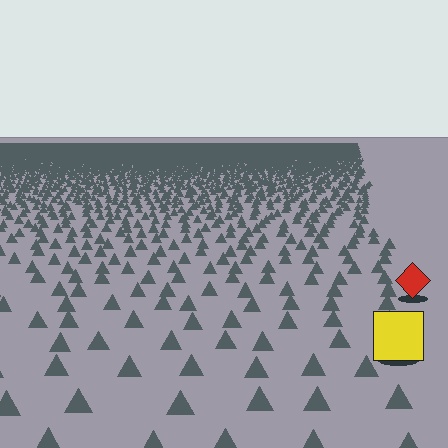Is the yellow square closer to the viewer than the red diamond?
Yes. The yellow square is closer — you can tell from the texture gradient: the ground texture is coarser near it.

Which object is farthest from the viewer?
The red diamond is farthest from the viewer. It appears smaller and the ground texture around it is denser.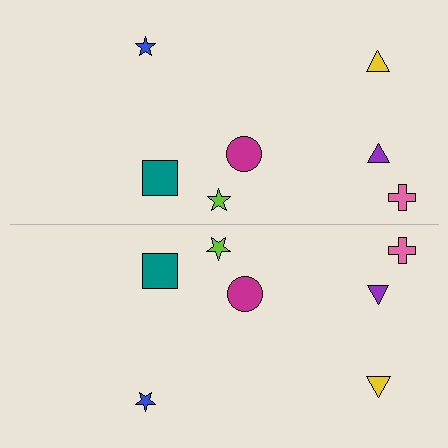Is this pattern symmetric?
Yes, this pattern has bilateral (reflection) symmetry.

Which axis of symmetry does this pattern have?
The pattern has a horizontal axis of symmetry running through the center of the image.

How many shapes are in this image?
There are 14 shapes in this image.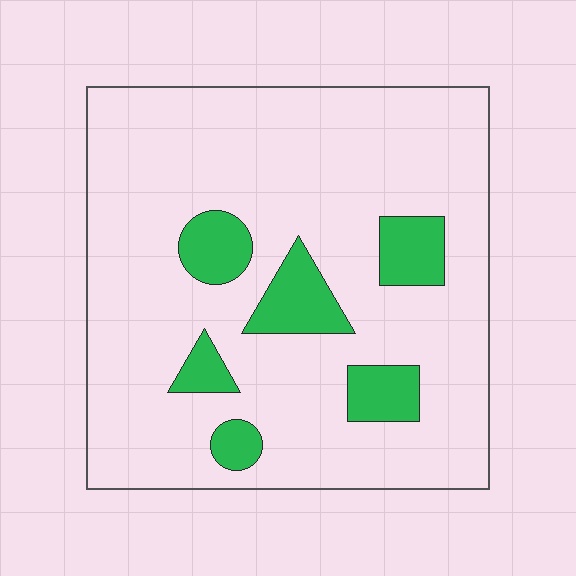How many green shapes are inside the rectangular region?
6.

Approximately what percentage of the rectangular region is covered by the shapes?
Approximately 15%.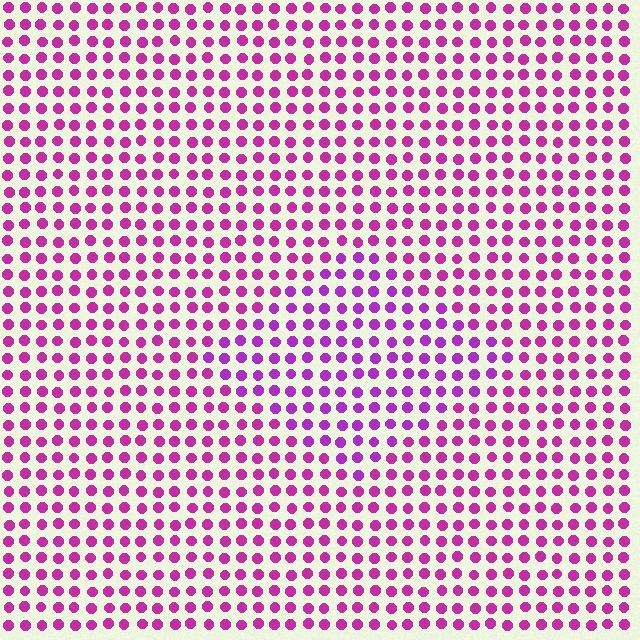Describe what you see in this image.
The image is filled with small magenta elements in a uniform arrangement. A diamond-shaped region is visible where the elements are tinted to a slightly different hue, forming a subtle color boundary.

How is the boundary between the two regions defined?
The boundary is defined purely by a slight shift in hue (about 22 degrees). Spacing, size, and orientation are identical on both sides.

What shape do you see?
I see a diamond.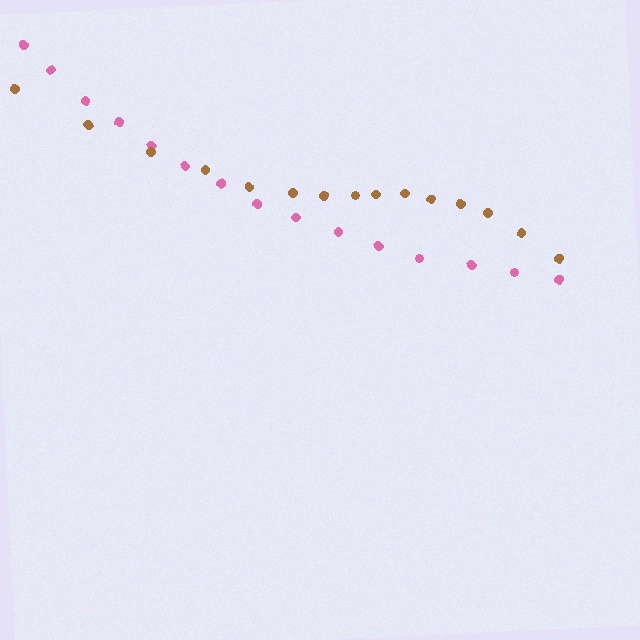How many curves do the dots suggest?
There are 2 distinct paths.